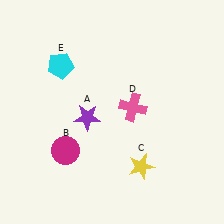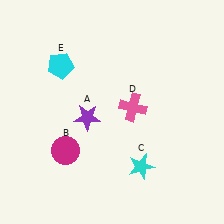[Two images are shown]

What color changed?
The star (C) changed from yellow in Image 1 to cyan in Image 2.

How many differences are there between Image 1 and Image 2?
There is 1 difference between the two images.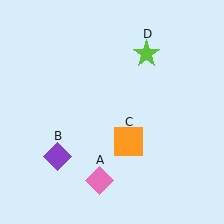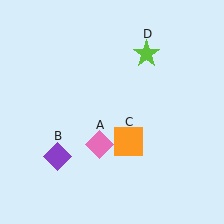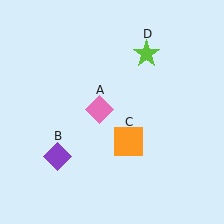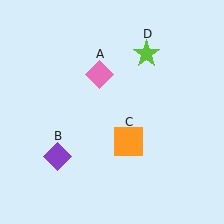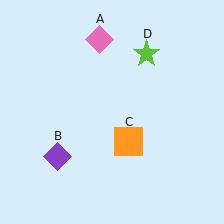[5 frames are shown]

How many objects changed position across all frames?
1 object changed position: pink diamond (object A).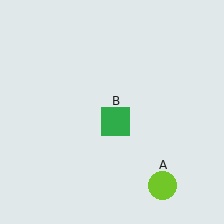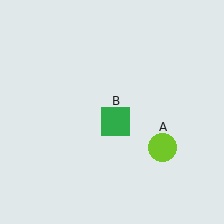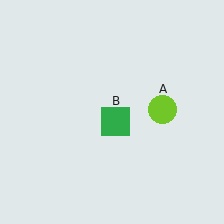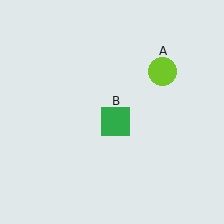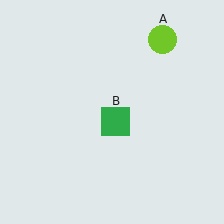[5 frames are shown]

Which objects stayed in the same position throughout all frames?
Green square (object B) remained stationary.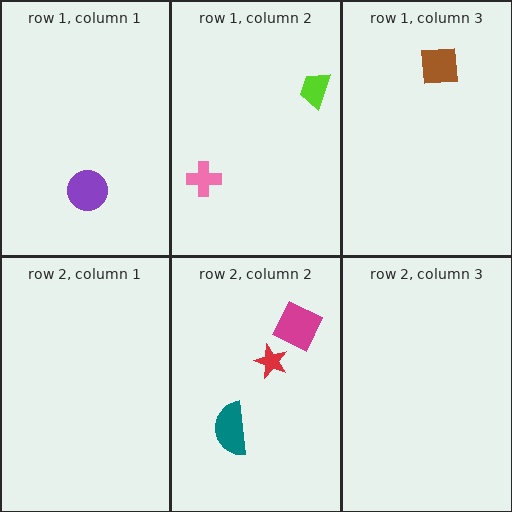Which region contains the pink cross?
The row 1, column 2 region.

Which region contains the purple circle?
The row 1, column 1 region.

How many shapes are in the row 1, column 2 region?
2.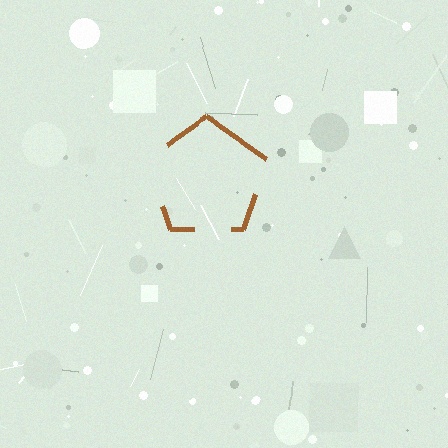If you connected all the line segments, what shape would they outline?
They would outline a pentagon.